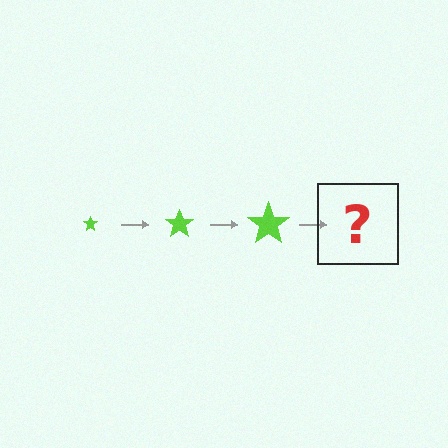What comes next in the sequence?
The next element should be a lime star, larger than the previous one.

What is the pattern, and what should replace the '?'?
The pattern is that the star gets progressively larger each step. The '?' should be a lime star, larger than the previous one.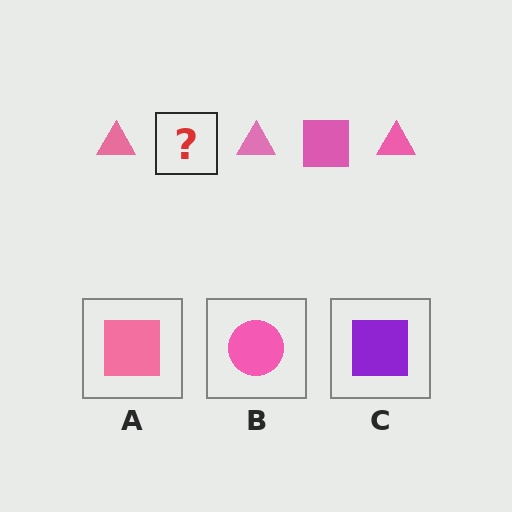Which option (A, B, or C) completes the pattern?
A.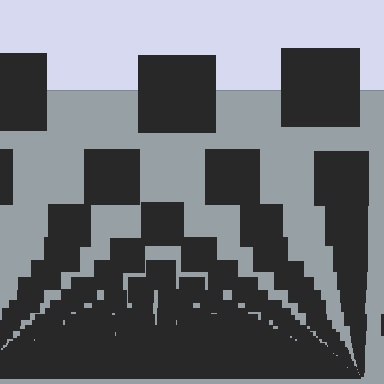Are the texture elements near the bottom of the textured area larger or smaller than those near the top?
Smaller. The gradient is inverted — elements near the bottom are smaller and denser.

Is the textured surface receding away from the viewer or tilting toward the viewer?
The surface appears to tilt toward the viewer. Texture elements get larger and sparser toward the top.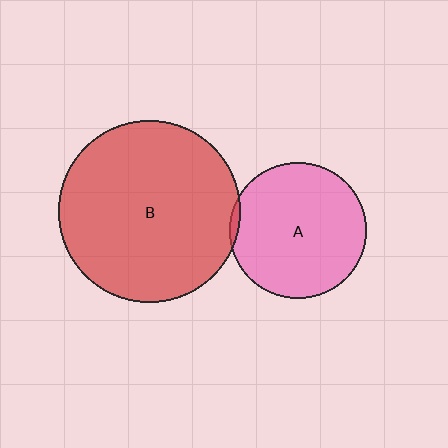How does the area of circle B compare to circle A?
Approximately 1.8 times.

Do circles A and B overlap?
Yes.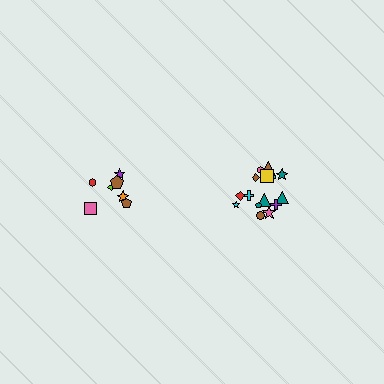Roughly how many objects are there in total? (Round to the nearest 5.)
Roughly 20 objects in total.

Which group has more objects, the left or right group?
The right group.